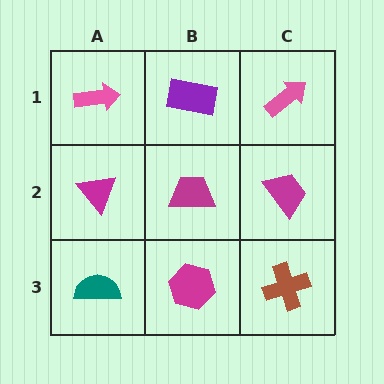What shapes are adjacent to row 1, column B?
A magenta trapezoid (row 2, column B), a pink arrow (row 1, column A), a pink arrow (row 1, column C).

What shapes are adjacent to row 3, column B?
A magenta trapezoid (row 2, column B), a teal semicircle (row 3, column A), a brown cross (row 3, column C).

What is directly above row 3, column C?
A magenta trapezoid.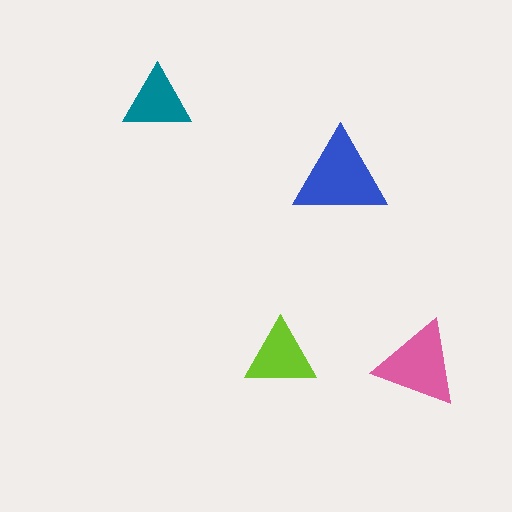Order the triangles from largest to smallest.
the blue one, the pink one, the lime one, the teal one.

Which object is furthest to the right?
The pink triangle is rightmost.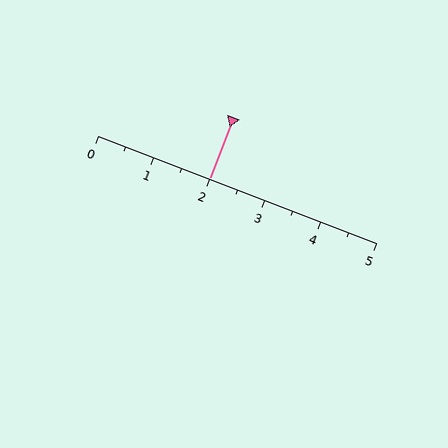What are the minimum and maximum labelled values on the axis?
The axis runs from 0 to 5.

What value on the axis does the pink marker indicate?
The marker indicates approximately 2.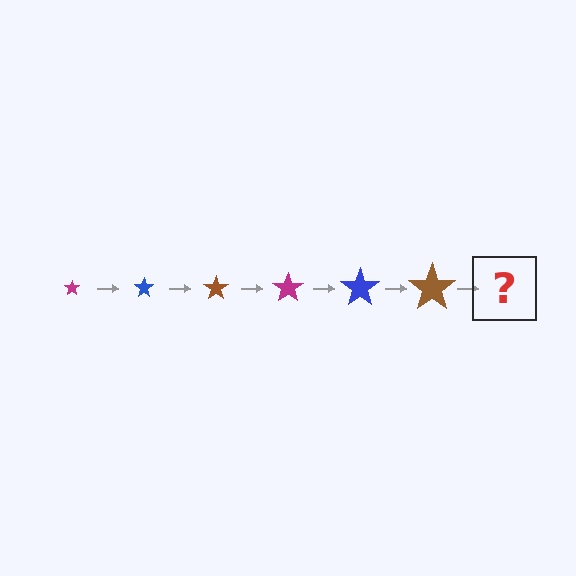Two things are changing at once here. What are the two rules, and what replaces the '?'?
The two rules are that the star grows larger each step and the color cycles through magenta, blue, and brown. The '?' should be a magenta star, larger than the previous one.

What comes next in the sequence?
The next element should be a magenta star, larger than the previous one.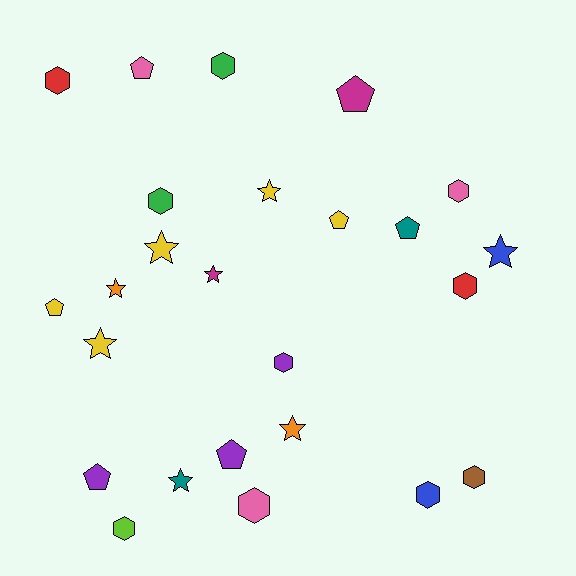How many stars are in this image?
There are 8 stars.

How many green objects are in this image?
There are 2 green objects.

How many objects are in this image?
There are 25 objects.